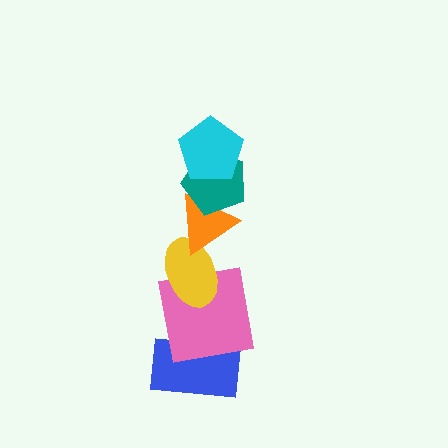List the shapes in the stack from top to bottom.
From top to bottom: the cyan pentagon, the teal pentagon, the orange triangle, the yellow ellipse, the pink square, the blue rectangle.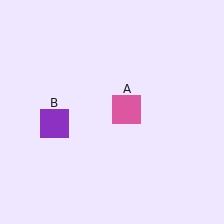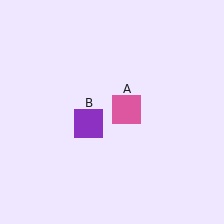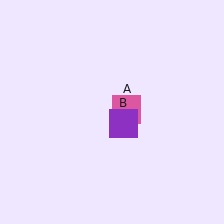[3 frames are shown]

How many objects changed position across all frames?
1 object changed position: purple square (object B).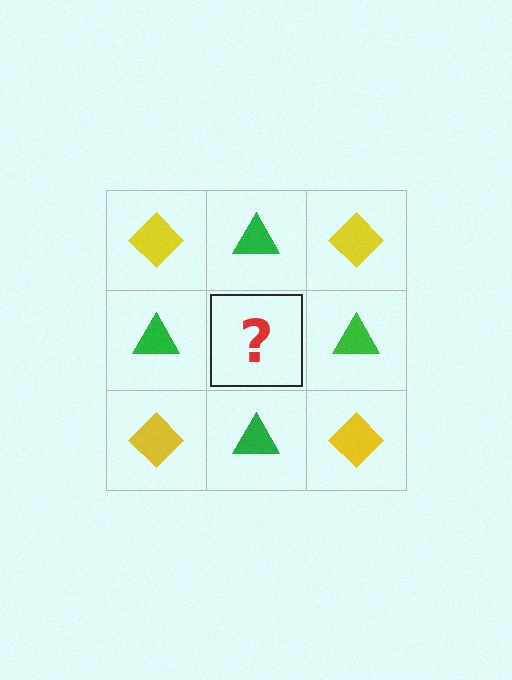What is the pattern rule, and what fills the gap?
The rule is that it alternates yellow diamond and green triangle in a checkerboard pattern. The gap should be filled with a yellow diamond.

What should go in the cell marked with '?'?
The missing cell should contain a yellow diamond.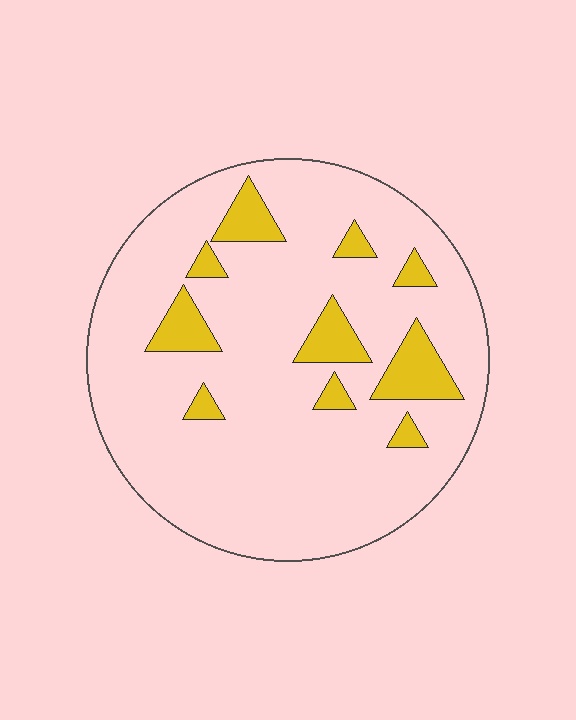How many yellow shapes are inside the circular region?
10.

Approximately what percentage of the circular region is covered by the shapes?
Approximately 15%.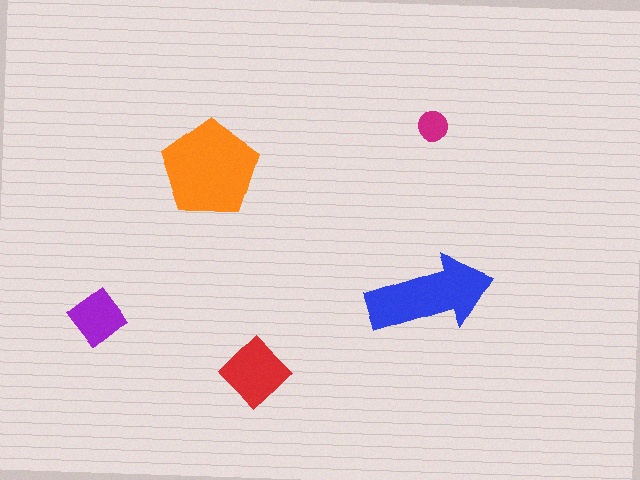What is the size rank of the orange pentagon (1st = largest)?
1st.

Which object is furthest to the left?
The purple diamond is leftmost.